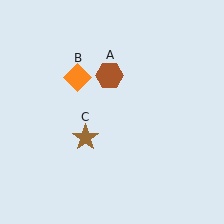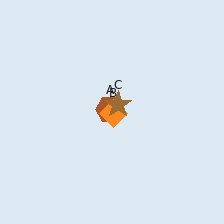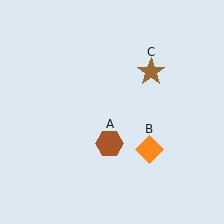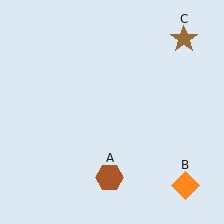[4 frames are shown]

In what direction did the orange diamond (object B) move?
The orange diamond (object B) moved down and to the right.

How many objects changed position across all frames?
3 objects changed position: brown hexagon (object A), orange diamond (object B), brown star (object C).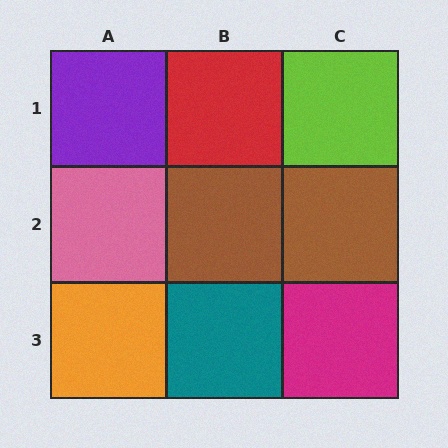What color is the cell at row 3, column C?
Magenta.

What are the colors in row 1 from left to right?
Purple, red, lime.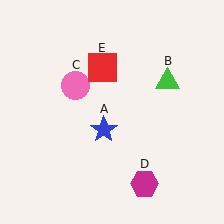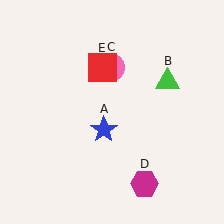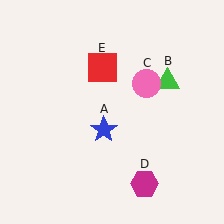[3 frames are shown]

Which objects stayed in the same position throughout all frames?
Blue star (object A) and green triangle (object B) and magenta hexagon (object D) and red square (object E) remained stationary.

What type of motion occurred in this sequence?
The pink circle (object C) rotated clockwise around the center of the scene.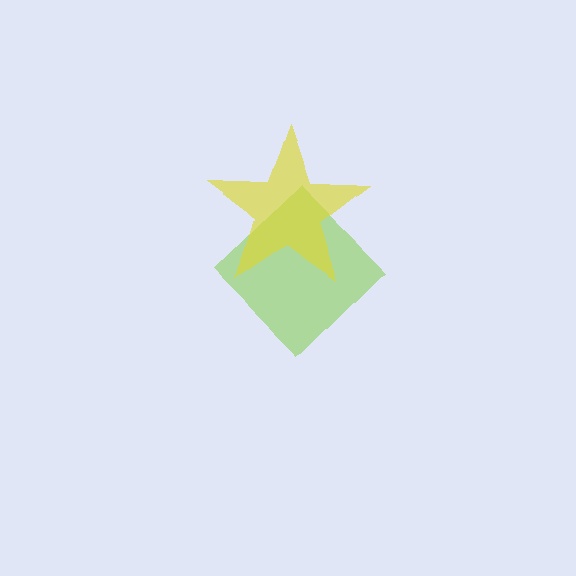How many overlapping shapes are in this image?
There are 2 overlapping shapes in the image.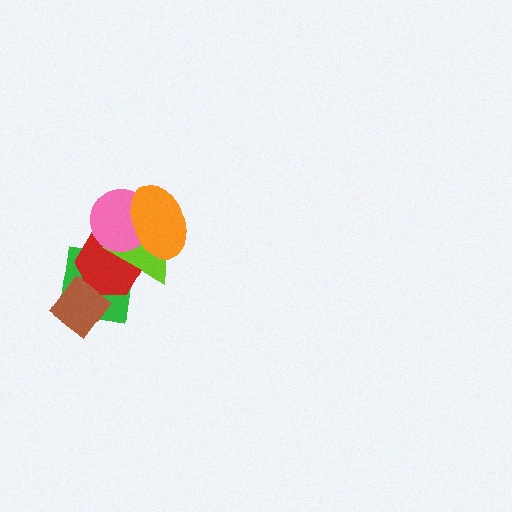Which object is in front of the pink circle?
The orange ellipse is in front of the pink circle.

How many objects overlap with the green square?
3 objects overlap with the green square.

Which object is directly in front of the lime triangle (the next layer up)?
The pink circle is directly in front of the lime triangle.